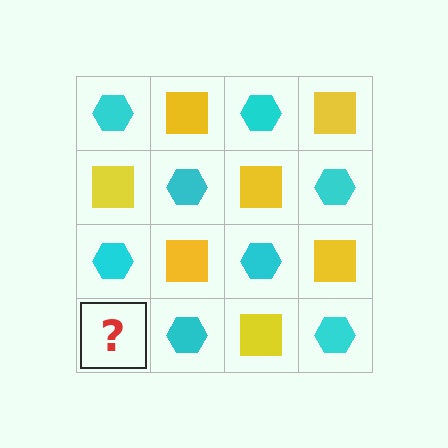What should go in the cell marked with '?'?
The missing cell should contain a yellow square.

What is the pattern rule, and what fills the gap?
The rule is that it alternates cyan hexagon and yellow square in a checkerboard pattern. The gap should be filled with a yellow square.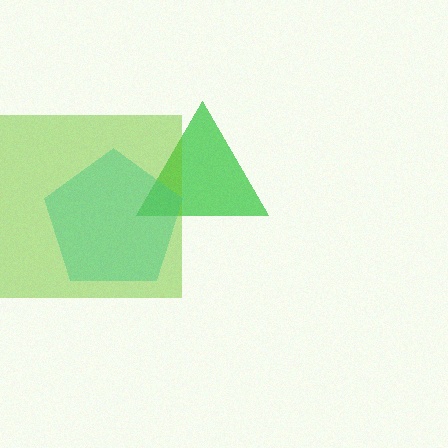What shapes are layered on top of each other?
The layered shapes are: a green triangle, a cyan pentagon, a lime square.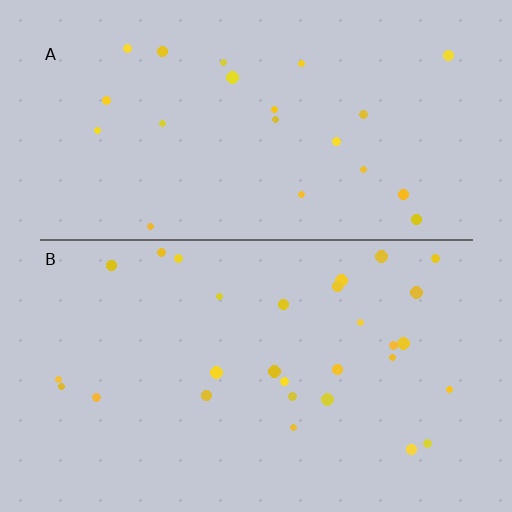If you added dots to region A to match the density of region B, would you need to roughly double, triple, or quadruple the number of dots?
Approximately double.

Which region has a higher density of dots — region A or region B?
B (the bottom).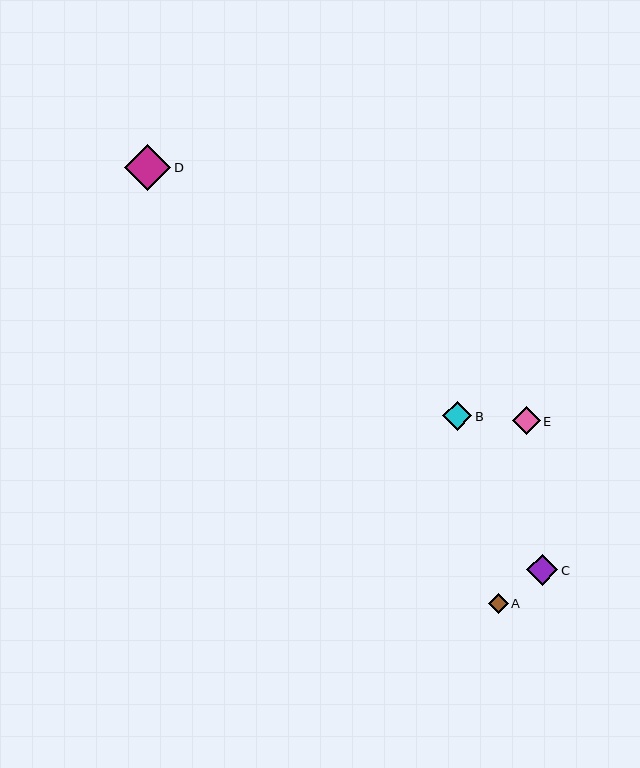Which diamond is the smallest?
Diamond A is the smallest with a size of approximately 20 pixels.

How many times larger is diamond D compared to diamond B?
Diamond D is approximately 1.6 times the size of diamond B.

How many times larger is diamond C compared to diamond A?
Diamond C is approximately 1.6 times the size of diamond A.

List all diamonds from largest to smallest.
From largest to smallest: D, C, B, E, A.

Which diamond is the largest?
Diamond D is the largest with a size of approximately 46 pixels.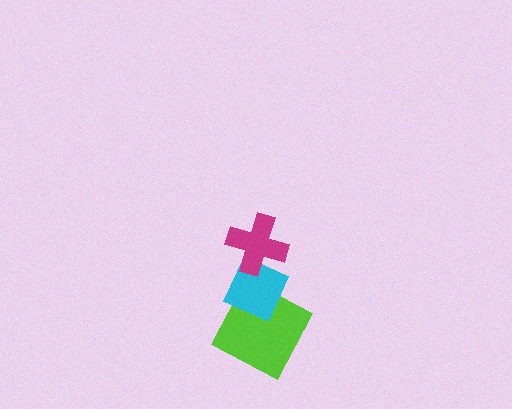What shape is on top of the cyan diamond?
The magenta cross is on top of the cyan diamond.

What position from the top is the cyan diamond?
The cyan diamond is 2nd from the top.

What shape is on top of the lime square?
The cyan diamond is on top of the lime square.